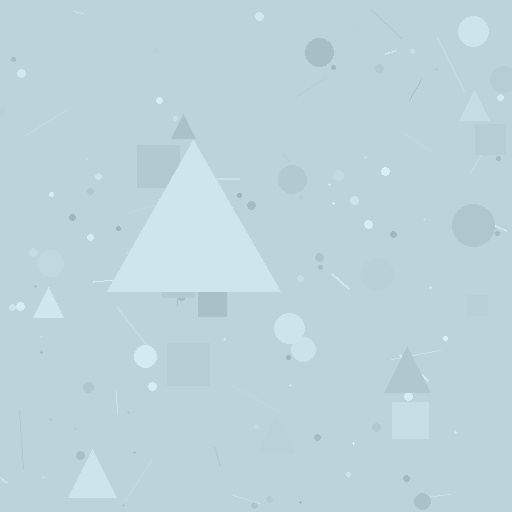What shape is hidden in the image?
A triangle is hidden in the image.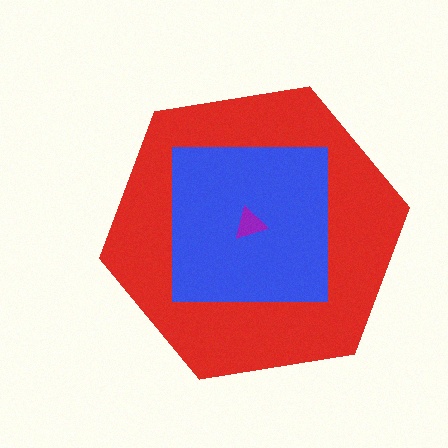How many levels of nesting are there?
3.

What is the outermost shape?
The red hexagon.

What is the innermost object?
The purple triangle.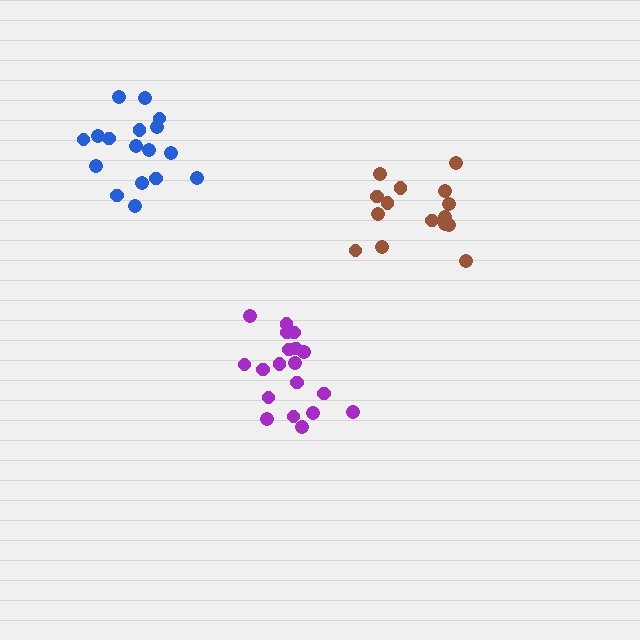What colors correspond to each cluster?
The clusters are colored: purple, brown, blue.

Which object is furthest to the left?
The blue cluster is leftmost.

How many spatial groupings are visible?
There are 3 spatial groupings.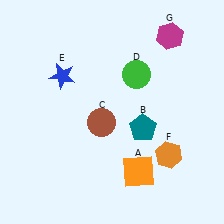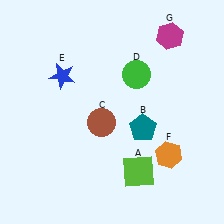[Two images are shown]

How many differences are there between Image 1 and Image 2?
There is 1 difference between the two images.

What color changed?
The square (A) changed from orange in Image 1 to lime in Image 2.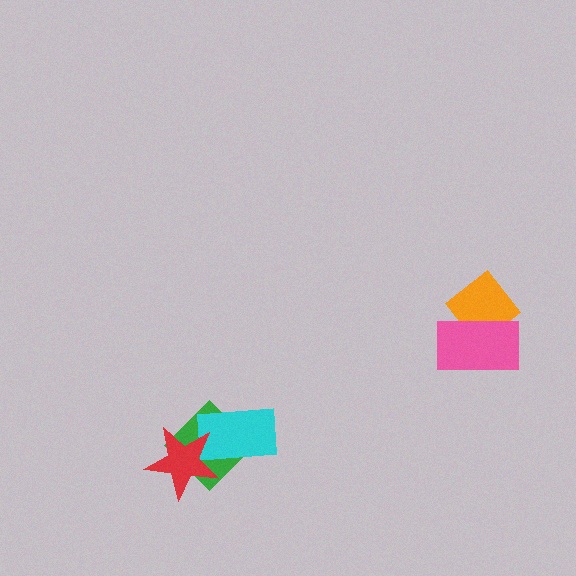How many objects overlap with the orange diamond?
1 object overlaps with the orange diamond.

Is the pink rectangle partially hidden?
No, no other shape covers it.